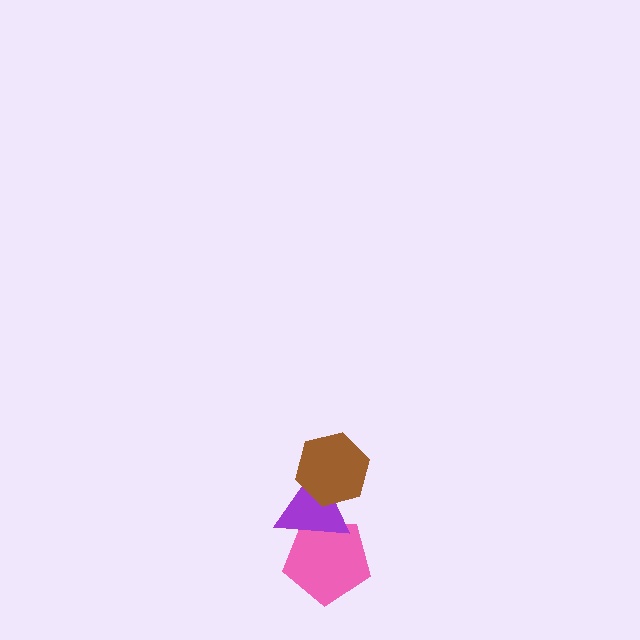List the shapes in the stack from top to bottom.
From top to bottom: the brown hexagon, the purple triangle, the pink pentagon.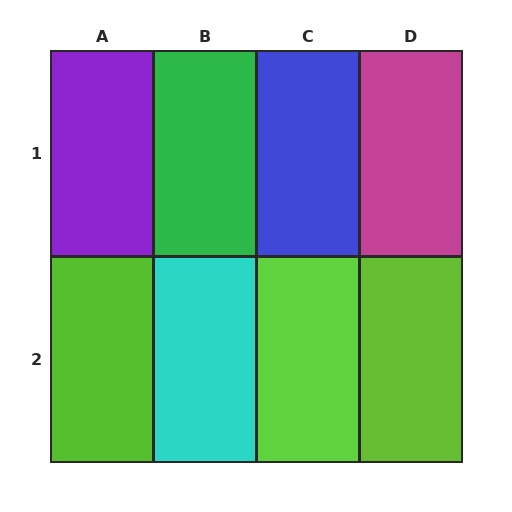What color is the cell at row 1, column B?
Green.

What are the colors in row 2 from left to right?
Lime, cyan, lime, lime.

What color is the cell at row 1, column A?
Purple.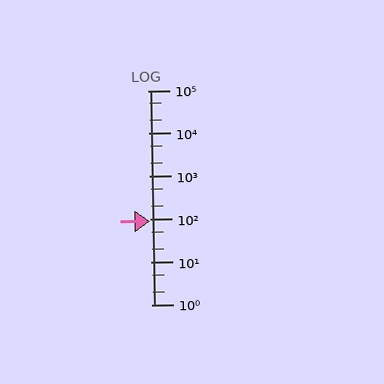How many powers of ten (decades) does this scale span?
The scale spans 5 decades, from 1 to 100000.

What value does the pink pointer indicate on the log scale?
The pointer indicates approximately 91.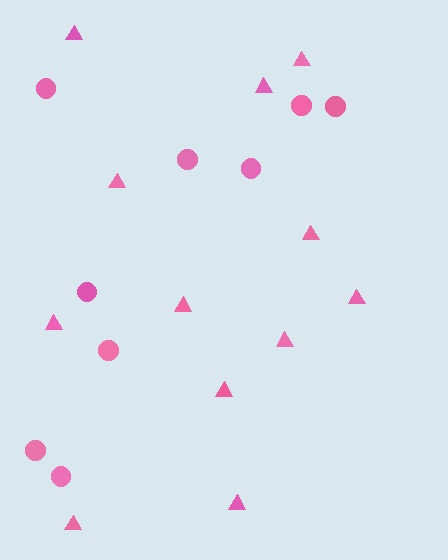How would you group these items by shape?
There are 2 groups: one group of circles (9) and one group of triangles (12).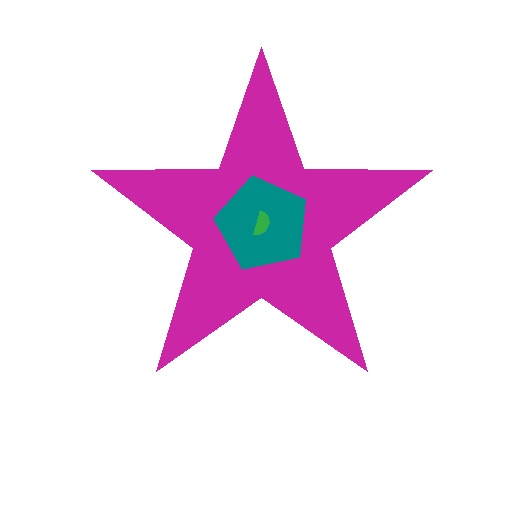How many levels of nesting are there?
3.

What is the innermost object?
The green semicircle.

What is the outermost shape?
The magenta star.